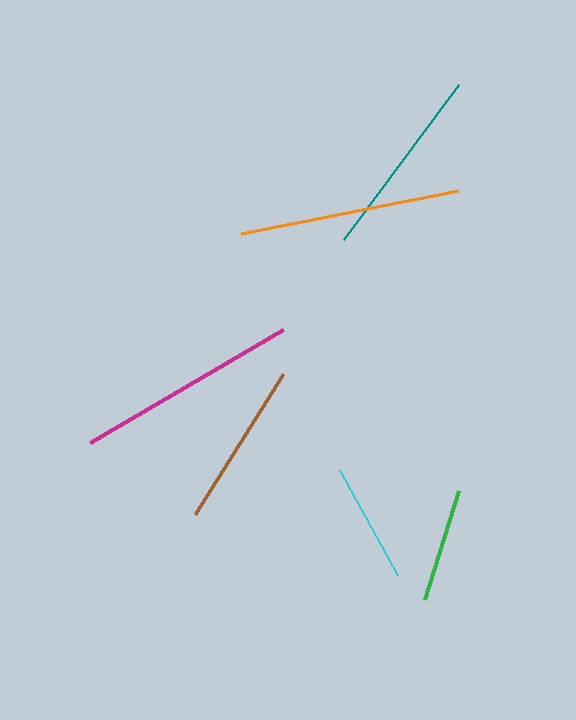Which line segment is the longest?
The magenta line is the longest at approximately 223 pixels.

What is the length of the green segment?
The green segment is approximately 114 pixels long.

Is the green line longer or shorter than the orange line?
The orange line is longer than the green line.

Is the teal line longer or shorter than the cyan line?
The teal line is longer than the cyan line.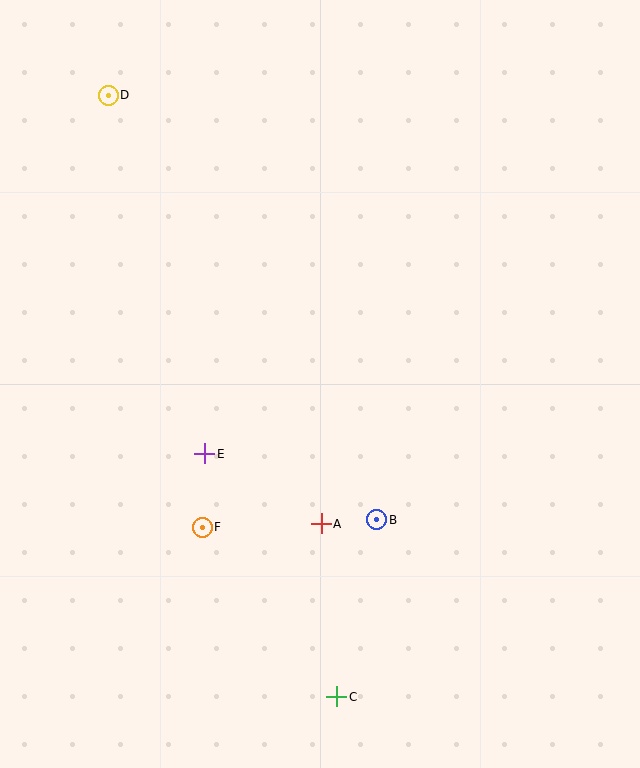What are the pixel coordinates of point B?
Point B is at (377, 520).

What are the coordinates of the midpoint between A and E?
The midpoint between A and E is at (263, 489).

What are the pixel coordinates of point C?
Point C is at (337, 697).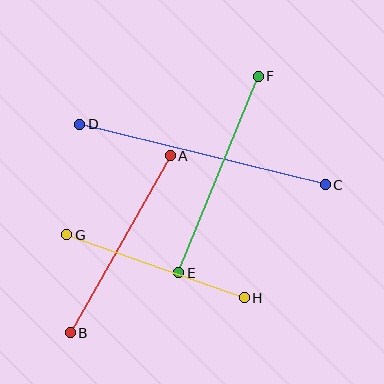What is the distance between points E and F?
The distance is approximately 212 pixels.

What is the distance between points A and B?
The distance is approximately 203 pixels.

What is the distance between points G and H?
The distance is approximately 188 pixels.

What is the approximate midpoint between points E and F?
The midpoint is at approximately (218, 174) pixels.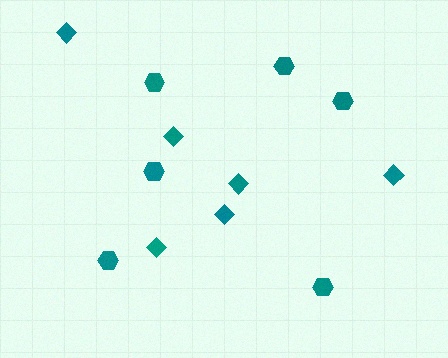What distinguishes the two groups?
There are 2 groups: one group of hexagons (6) and one group of diamonds (6).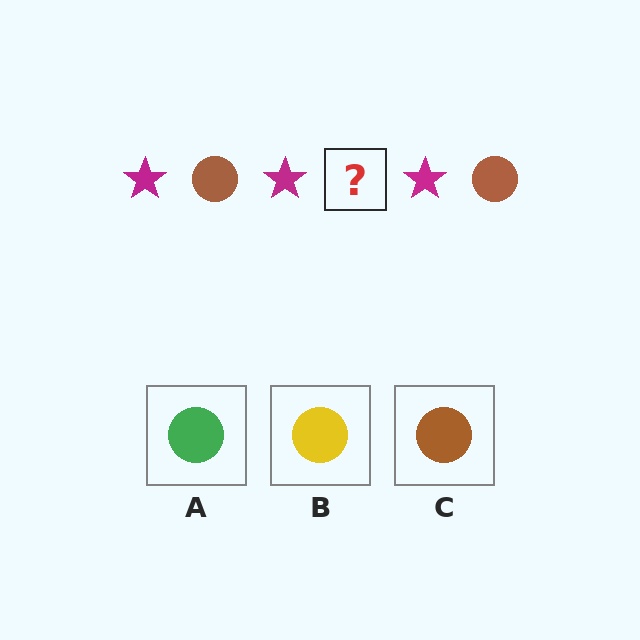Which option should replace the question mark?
Option C.